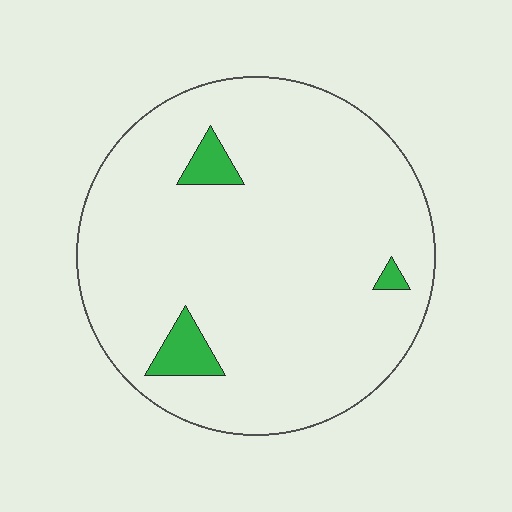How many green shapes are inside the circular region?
3.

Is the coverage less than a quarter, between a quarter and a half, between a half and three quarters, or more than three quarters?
Less than a quarter.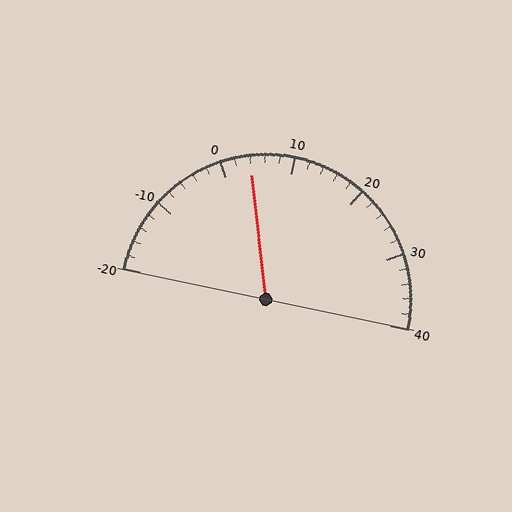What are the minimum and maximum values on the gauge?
The gauge ranges from -20 to 40.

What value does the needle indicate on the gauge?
The needle indicates approximately 4.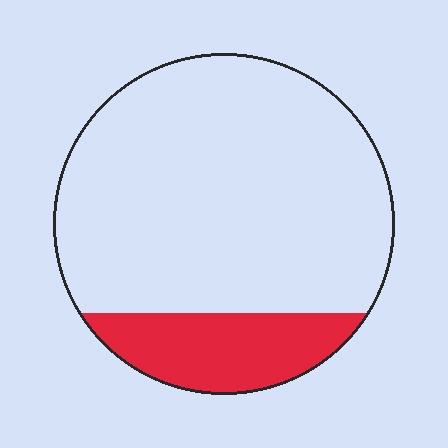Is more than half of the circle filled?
No.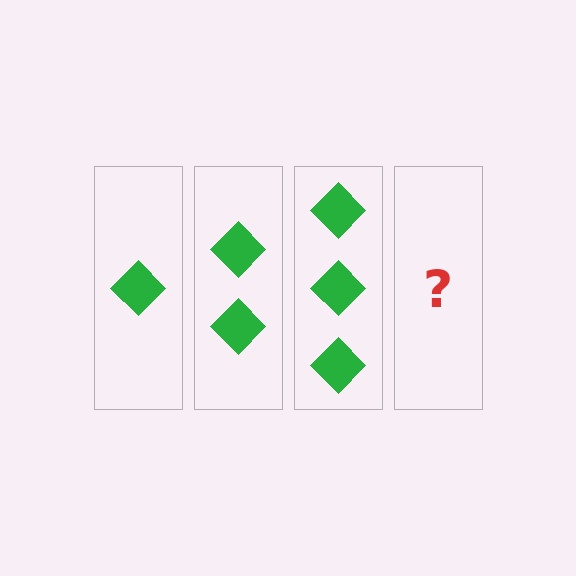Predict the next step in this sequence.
The next step is 4 diamonds.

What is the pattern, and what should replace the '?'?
The pattern is that each step adds one more diamond. The '?' should be 4 diamonds.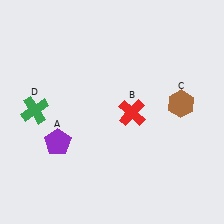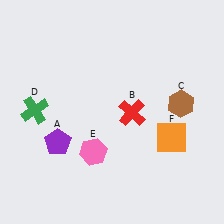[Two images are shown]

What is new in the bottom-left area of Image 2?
A pink hexagon (E) was added in the bottom-left area of Image 2.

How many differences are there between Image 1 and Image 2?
There are 2 differences between the two images.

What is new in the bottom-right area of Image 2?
An orange square (F) was added in the bottom-right area of Image 2.